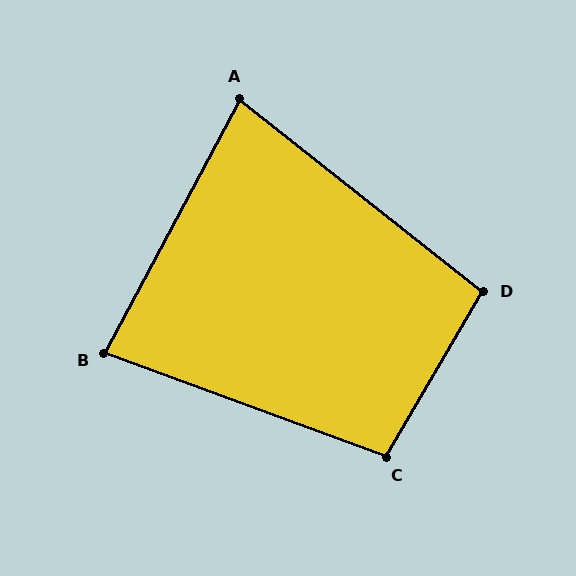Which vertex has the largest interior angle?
C, at approximately 100 degrees.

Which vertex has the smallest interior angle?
A, at approximately 80 degrees.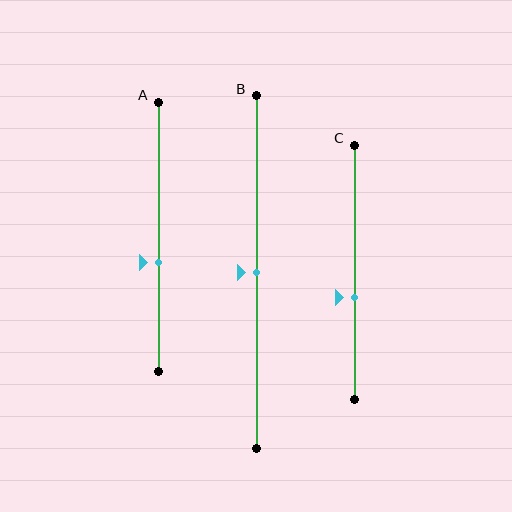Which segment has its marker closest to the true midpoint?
Segment B has its marker closest to the true midpoint.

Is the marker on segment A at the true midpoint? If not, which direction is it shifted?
No, the marker on segment A is shifted downward by about 10% of the segment length.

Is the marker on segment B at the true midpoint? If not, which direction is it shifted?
Yes, the marker on segment B is at the true midpoint.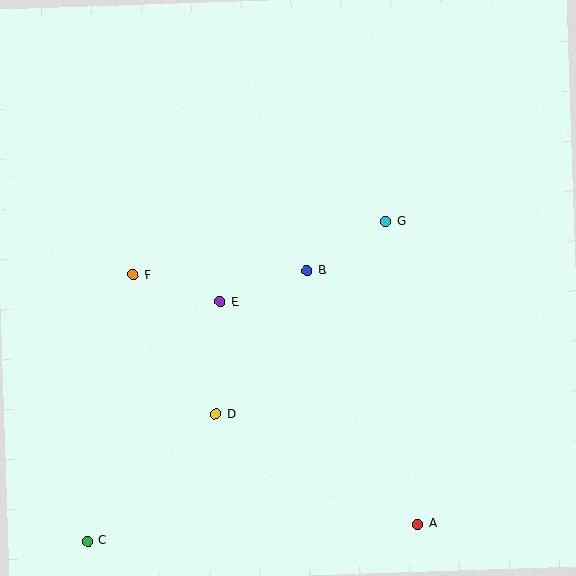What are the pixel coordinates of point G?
Point G is at (386, 221).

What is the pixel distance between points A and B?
The distance between A and B is 277 pixels.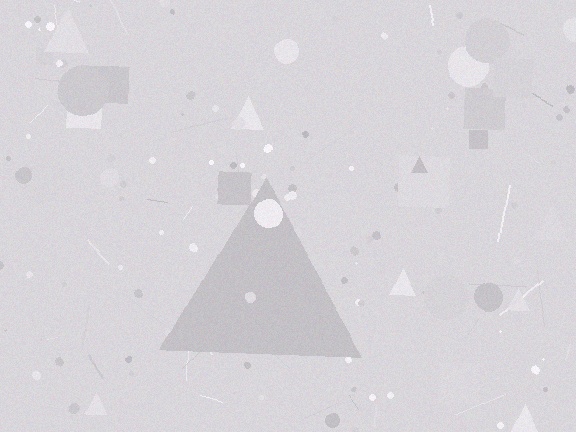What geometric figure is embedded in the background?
A triangle is embedded in the background.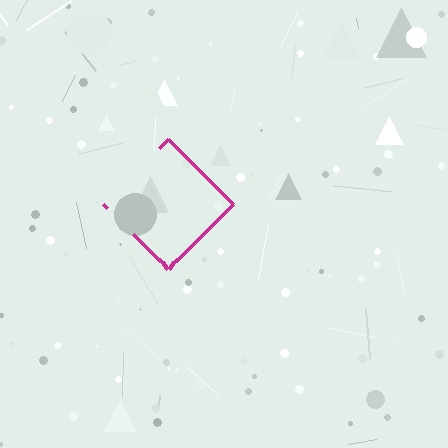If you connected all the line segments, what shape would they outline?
They would outline a diamond.